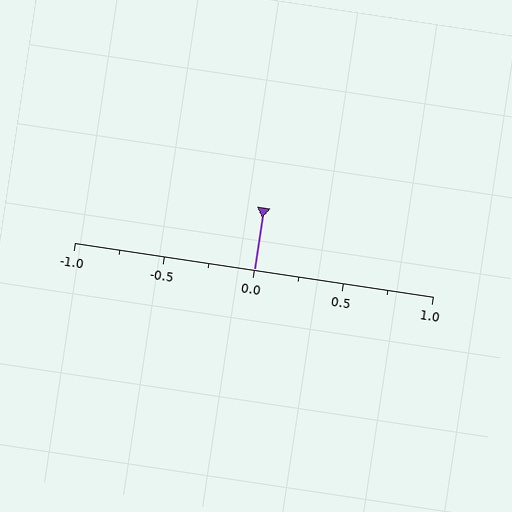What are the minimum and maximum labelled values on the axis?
The axis runs from -1.0 to 1.0.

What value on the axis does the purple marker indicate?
The marker indicates approximately 0.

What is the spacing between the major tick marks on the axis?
The major ticks are spaced 0.5 apart.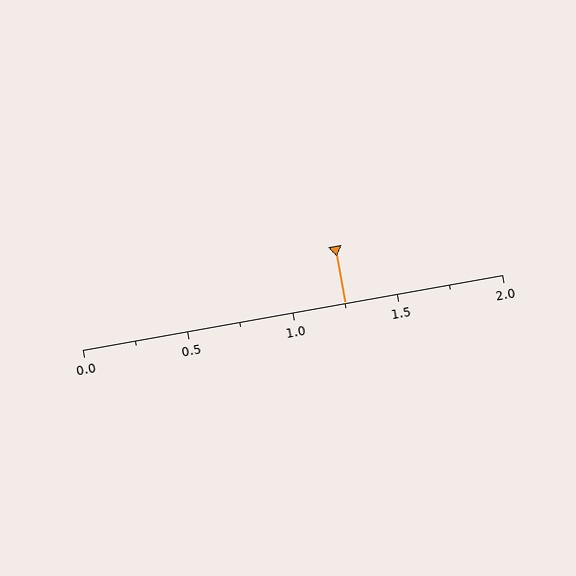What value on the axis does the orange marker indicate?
The marker indicates approximately 1.25.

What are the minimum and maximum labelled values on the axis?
The axis runs from 0.0 to 2.0.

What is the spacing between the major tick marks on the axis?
The major ticks are spaced 0.5 apart.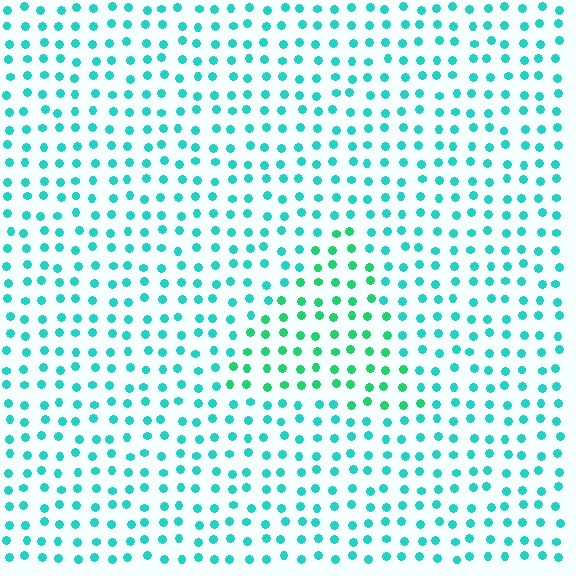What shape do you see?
I see a triangle.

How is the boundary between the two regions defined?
The boundary is defined purely by a slight shift in hue (about 30 degrees). Spacing, size, and orientation are identical on both sides.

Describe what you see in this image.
The image is filled with small cyan elements in a uniform arrangement. A triangle-shaped region is visible where the elements are tinted to a slightly different hue, forming a subtle color boundary.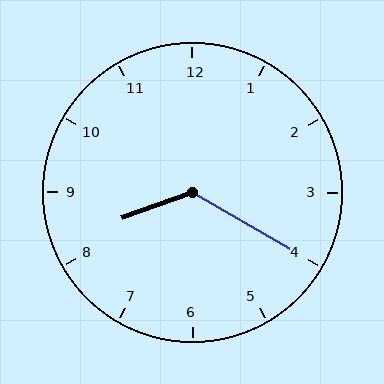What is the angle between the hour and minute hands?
Approximately 130 degrees.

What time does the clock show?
8:20.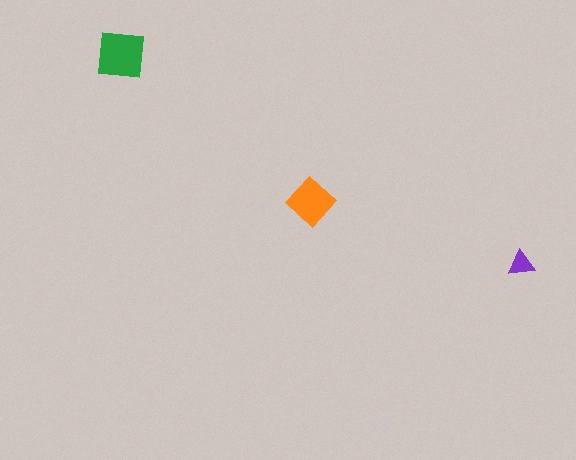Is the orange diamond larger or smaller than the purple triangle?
Larger.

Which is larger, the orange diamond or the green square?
The green square.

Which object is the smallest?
The purple triangle.